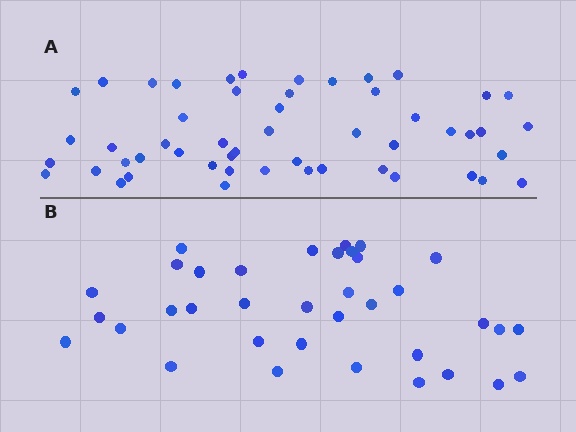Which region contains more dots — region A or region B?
Region A (the top region) has more dots.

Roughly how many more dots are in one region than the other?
Region A has approximately 15 more dots than region B.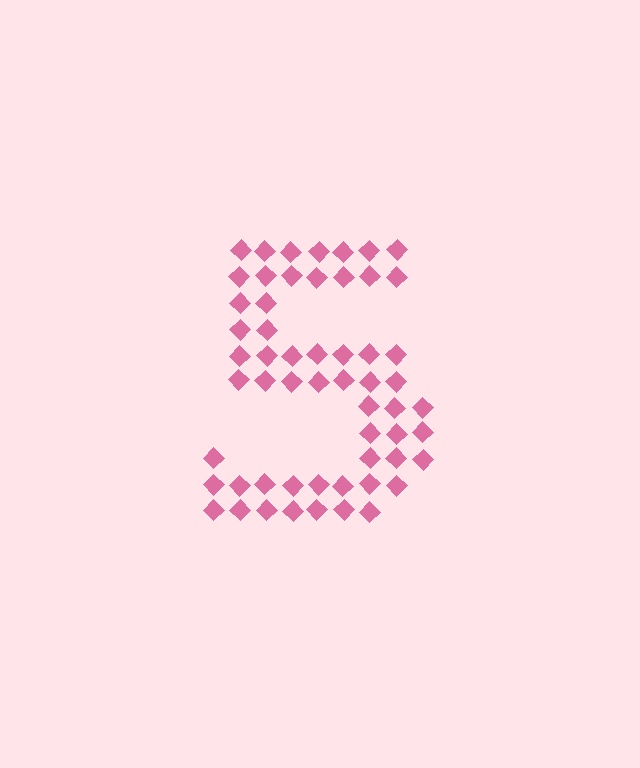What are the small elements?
The small elements are diamonds.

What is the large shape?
The large shape is the digit 5.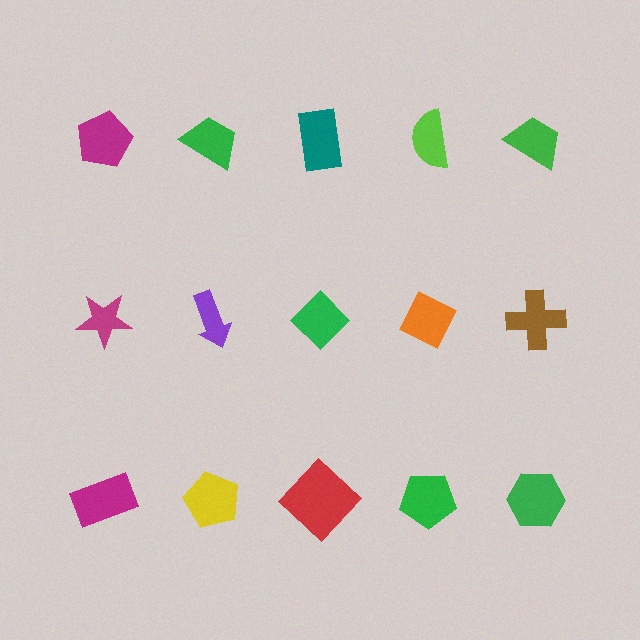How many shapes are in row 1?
5 shapes.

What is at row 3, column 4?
A green pentagon.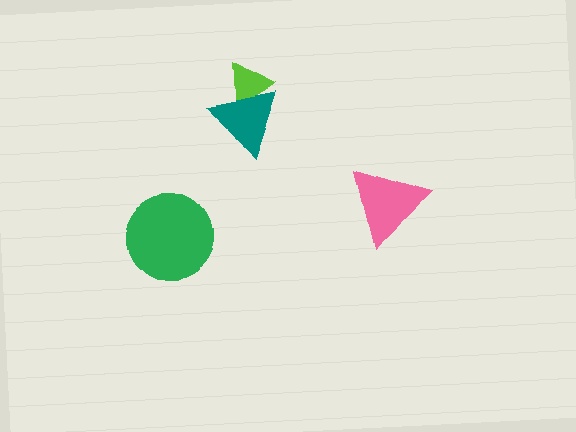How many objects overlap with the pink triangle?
0 objects overlap with the pink triangle.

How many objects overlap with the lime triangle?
1 object overlaps with the lime triangle.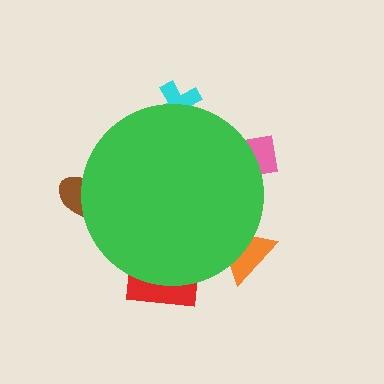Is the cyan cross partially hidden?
Yes, the cyan cross is partially hidden behind the green circle.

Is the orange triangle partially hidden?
Yes, the orange triangle is partially hidden behind the green circle.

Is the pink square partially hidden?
Yes, the pink square is partially hidden behind the green circle.